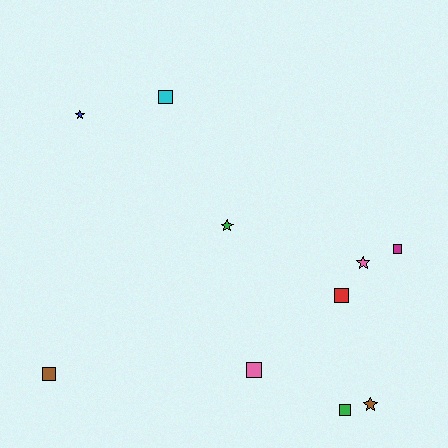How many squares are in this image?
There are 6 squares.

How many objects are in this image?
There are 10 objects.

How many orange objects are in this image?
There are no orange objects.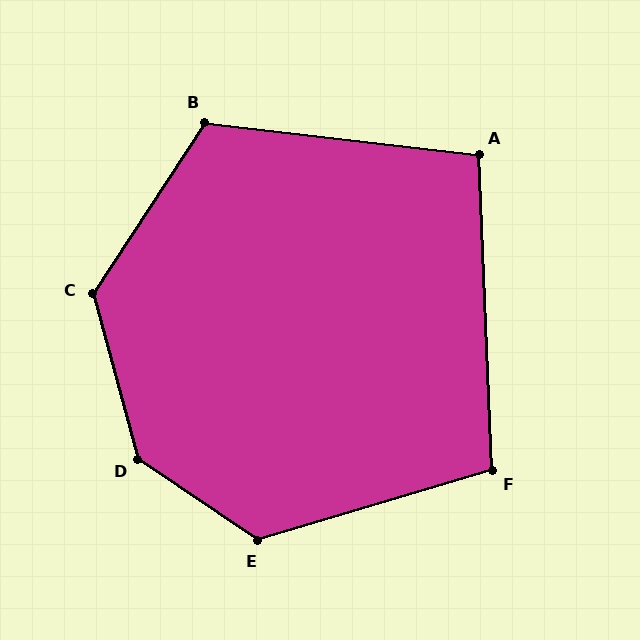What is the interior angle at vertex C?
Approximately 131 degrees (obtuse).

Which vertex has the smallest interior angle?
A, at approximately 99 degrees.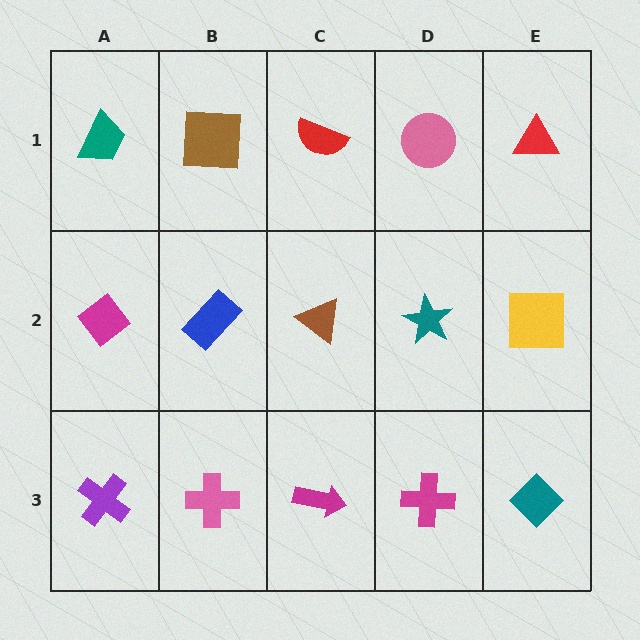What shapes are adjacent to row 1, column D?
A teal star (row 2, column D), a red semicircle (row 1, column C), a red triangle (row 1, column E).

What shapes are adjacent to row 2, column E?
A red triangle (row 1, column E), a teal diamond (row 3, column E), a teal star (row 2, column D).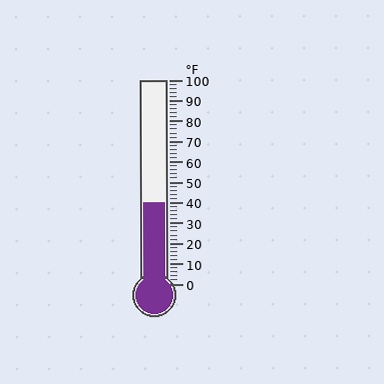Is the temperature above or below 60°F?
The temperature is below 60°F.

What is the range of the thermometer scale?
The thermometer scale ranges from 0°F to 100°F.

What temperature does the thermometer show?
The thermometer shows approximately 40°F.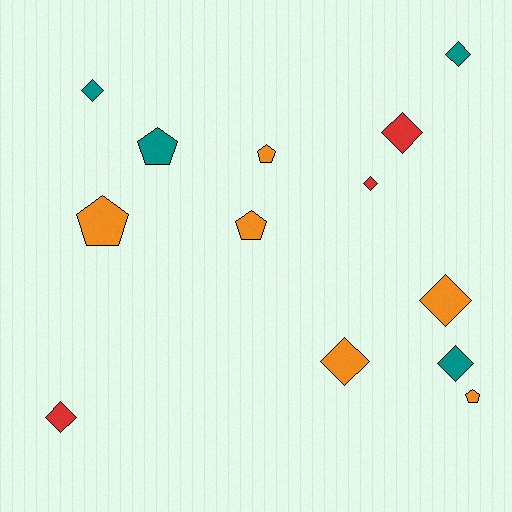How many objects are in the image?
There are 13 objects.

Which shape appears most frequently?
Diamond, with 8 objects.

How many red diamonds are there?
There are 3 red diamonds.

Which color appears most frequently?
Orange, with 6 objects.